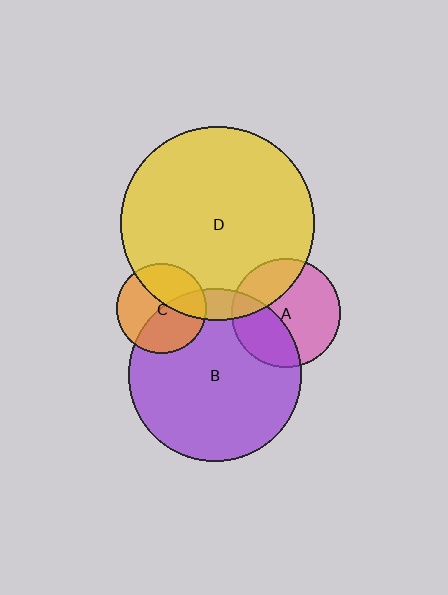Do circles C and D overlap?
Yes.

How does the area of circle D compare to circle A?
Approximately 3.2 times.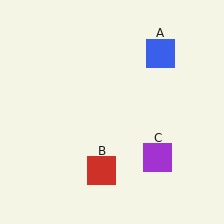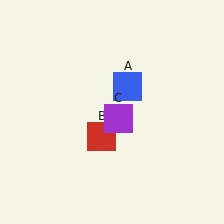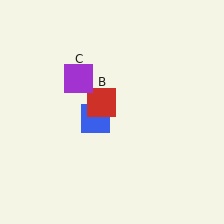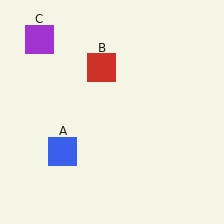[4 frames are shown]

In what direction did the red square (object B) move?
The red square (object B) moved up.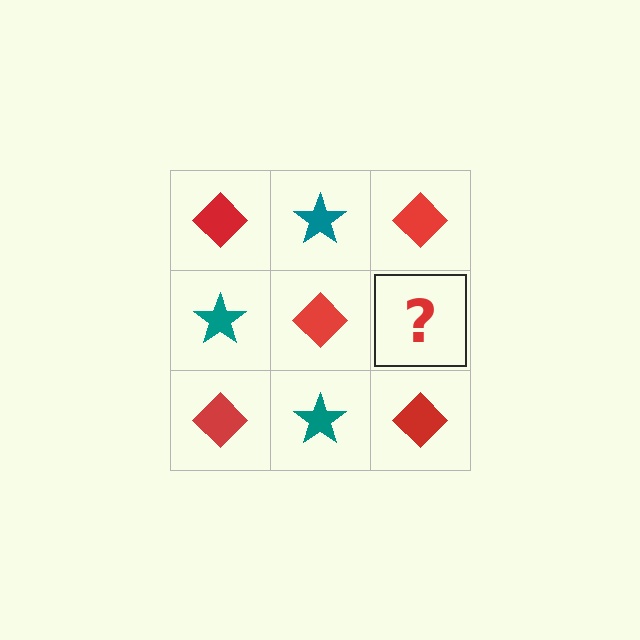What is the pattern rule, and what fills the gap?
The rule is that it alternates red diamond and teal star in a checkerboard pattern. The gap should be filled with a teal star.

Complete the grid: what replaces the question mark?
The question mark should be replaced with a teal star.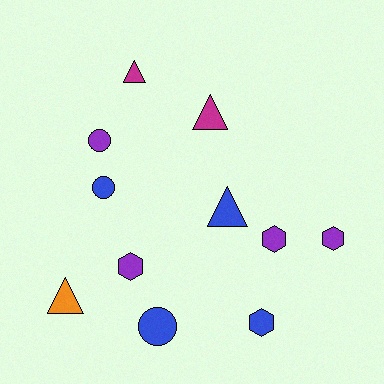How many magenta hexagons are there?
There are no magenta hexagons.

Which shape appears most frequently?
Triangle, with 4 objects.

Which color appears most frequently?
Blue, with 4 objects.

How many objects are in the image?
There are 11 objects.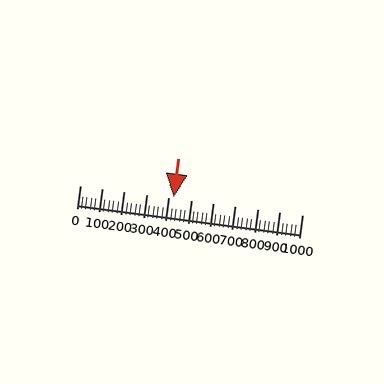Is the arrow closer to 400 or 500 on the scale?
The arrow is closer to 400.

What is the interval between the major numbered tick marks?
The major tick marks are spaced 100 units apart.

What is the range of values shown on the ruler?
The ruler shows values from 0 to 1000.